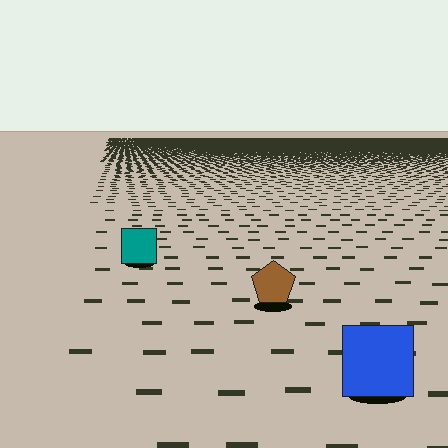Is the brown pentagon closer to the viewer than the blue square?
No. The blue square is closer — you can tell from the texture gradient: the ground texture is coarser near it.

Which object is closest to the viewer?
The blue square is closest. The texture marks near it are larger and more spread out.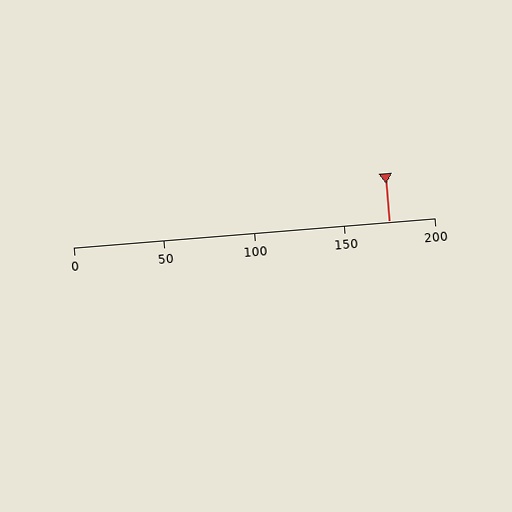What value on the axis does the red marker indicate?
The marker indicates approximately 175.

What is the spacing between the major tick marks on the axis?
The major ticks are spaced 50 apart.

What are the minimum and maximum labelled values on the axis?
The axis runs from 0 to 200.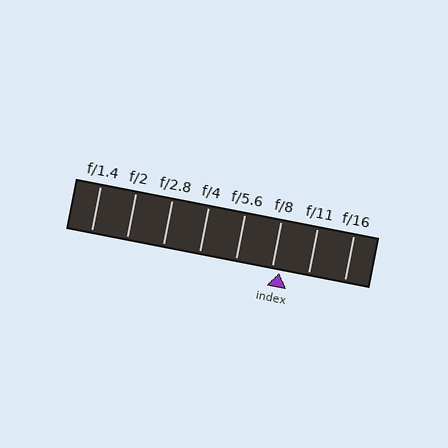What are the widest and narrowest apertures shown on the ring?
The widest aperture shown is f/1.4 and the narrowest is f/16.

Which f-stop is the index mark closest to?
The index mark is closest to f/8.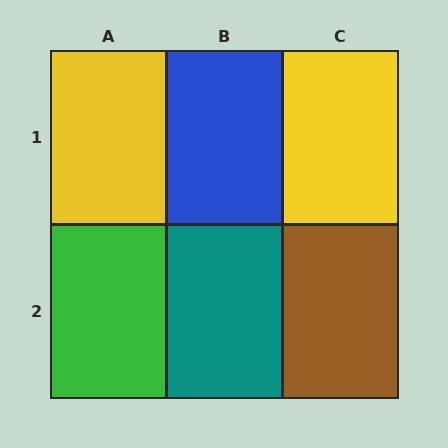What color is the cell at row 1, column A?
Yellow.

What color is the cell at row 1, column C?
Yellow.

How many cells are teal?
1 cell is teal.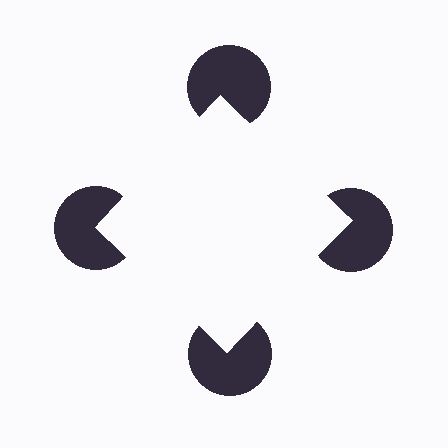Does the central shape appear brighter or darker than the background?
It typically appears slightly brighter than the background, even though no actual brightness change is drawn.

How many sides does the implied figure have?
4 sides.